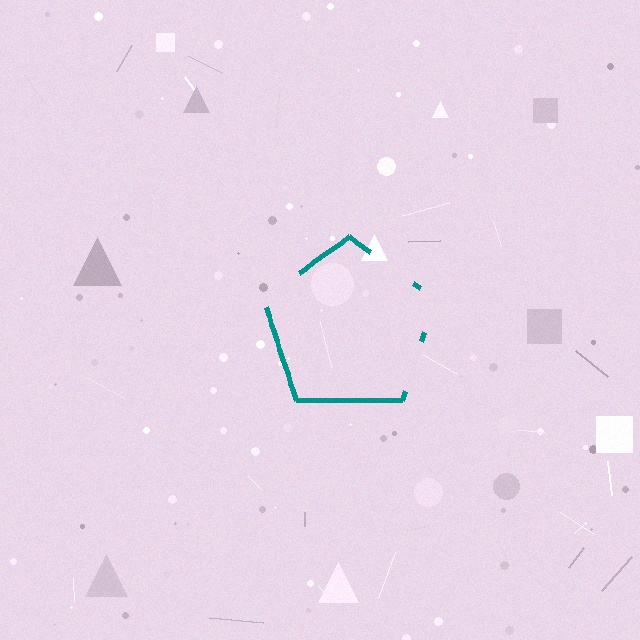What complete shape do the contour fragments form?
The contour fragments form a pentagon.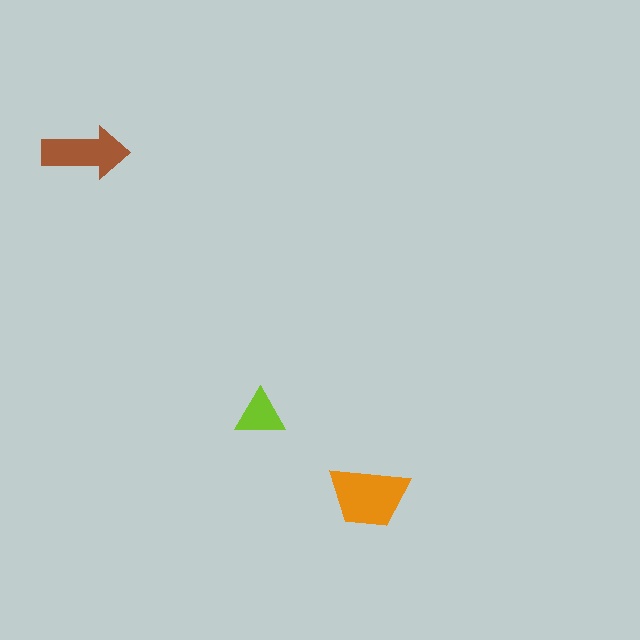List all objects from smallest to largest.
The lime triangle, the brown arrow, the orange trapezoid.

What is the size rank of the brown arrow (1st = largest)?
2nd.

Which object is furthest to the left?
The brown arrow is leftmost.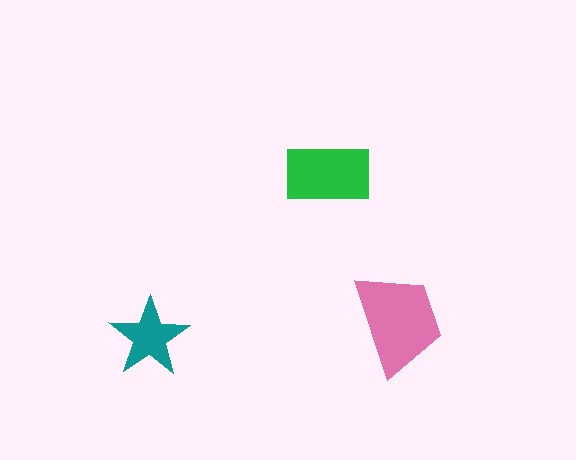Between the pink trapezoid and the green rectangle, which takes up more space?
The pink trapezoid.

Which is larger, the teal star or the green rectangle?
The green rectangle.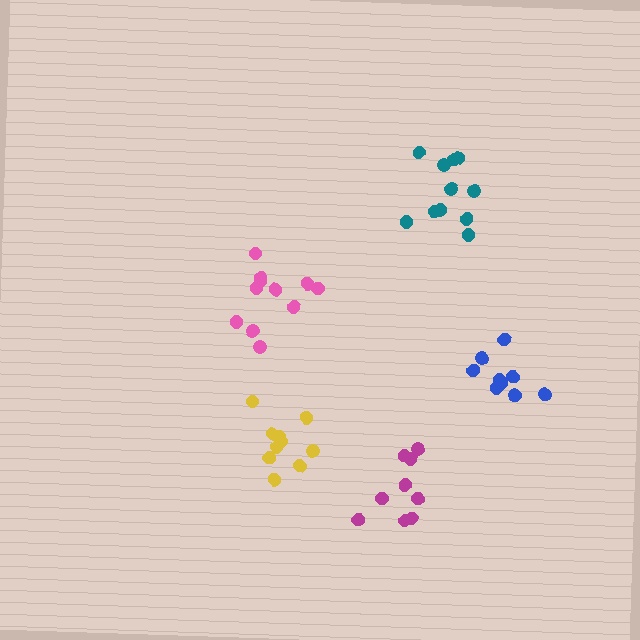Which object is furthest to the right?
The blue cluster is rightmost.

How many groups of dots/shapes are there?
There are 5 groups.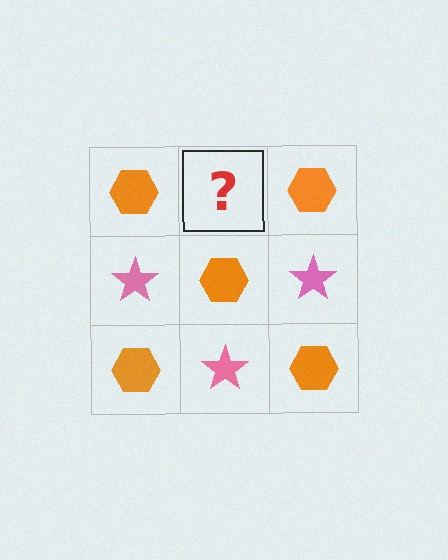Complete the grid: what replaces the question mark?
The question mark should be replaced with a pink star.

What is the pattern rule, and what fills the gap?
The rule is that it alternates orange hexagon and pink star in a checkerboard pattern. The gap should be filled with a pink star.